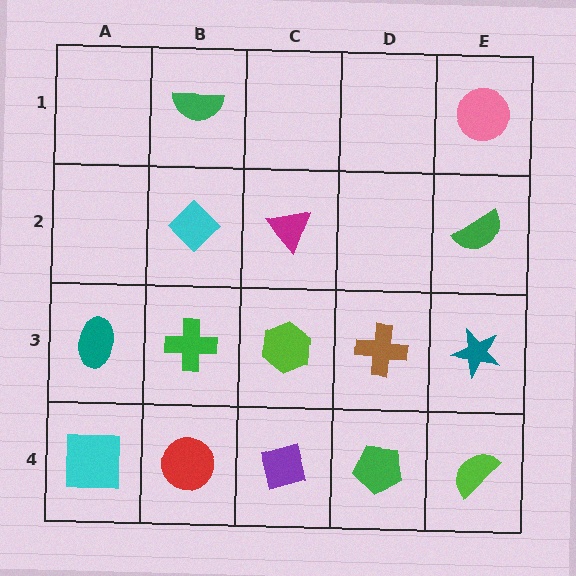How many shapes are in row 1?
2 shapes.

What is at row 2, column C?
A magenta triangle.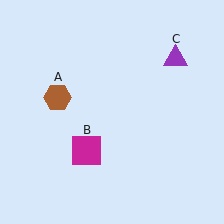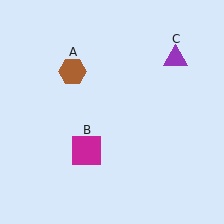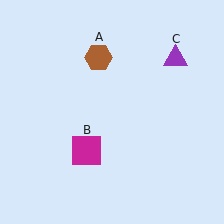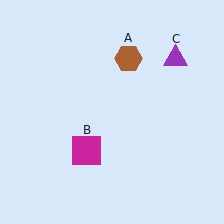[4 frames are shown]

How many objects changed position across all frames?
1 object changed position: brown hexagon (object A).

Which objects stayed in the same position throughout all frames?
Magenta square (object B) and purple triangle (object C) remained stationary.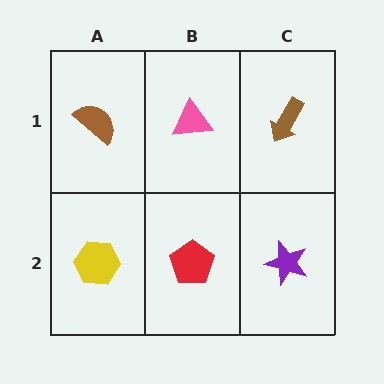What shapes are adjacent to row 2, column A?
A brown semicircle (row 1, column A), a red pentagon (row 2, column B).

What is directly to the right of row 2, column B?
A purple star.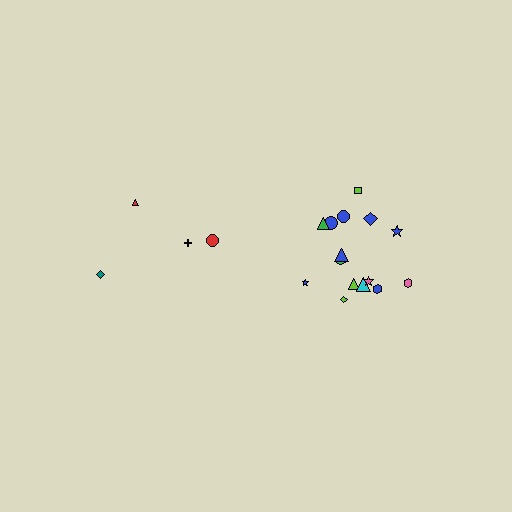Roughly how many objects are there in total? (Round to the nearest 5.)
Roughly 20 objects in total.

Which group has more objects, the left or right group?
The right group.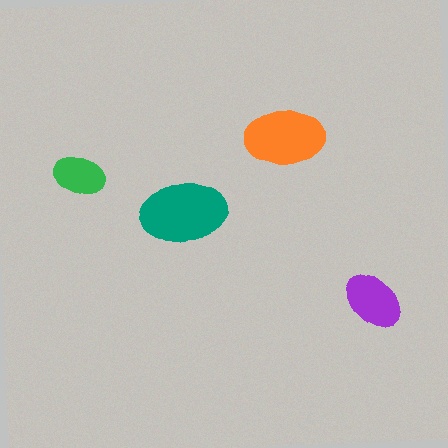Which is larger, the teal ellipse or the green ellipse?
The teal one.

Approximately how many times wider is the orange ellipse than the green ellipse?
About 1.5 times wider.